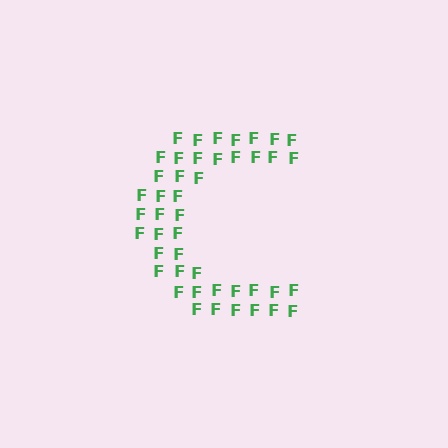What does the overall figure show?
The overall figure shows the letter C.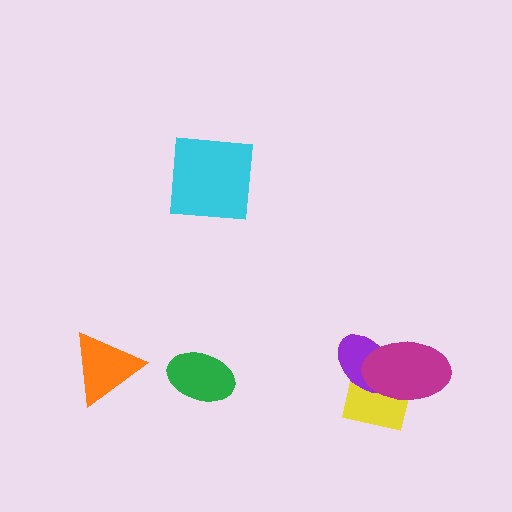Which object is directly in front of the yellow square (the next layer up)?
The purple ellipse is directly in front of the yellow square.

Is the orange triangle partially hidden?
No, no other shape covers it.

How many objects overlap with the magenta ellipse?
2 objects overlap with the magenta ellipse.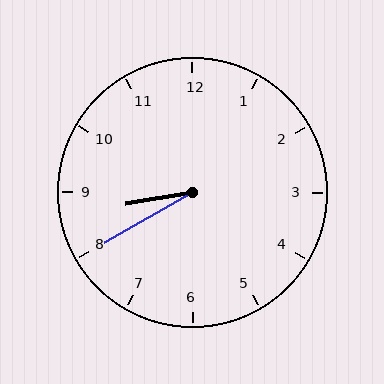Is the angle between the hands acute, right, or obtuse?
It is acute.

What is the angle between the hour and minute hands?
Approximately 20 degrees.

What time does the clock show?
8:40.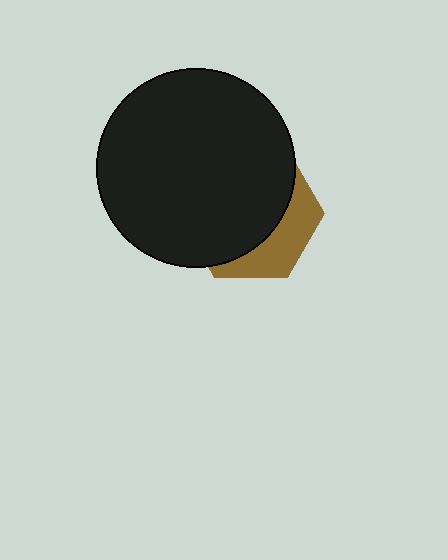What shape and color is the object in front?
The object in front is a black circle.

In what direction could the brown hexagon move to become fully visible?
The brown hexagon could move toward the lower-right. That would shift it out from behind the black circle entirely.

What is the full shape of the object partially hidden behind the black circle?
The partially hidden object is a brown hexagon.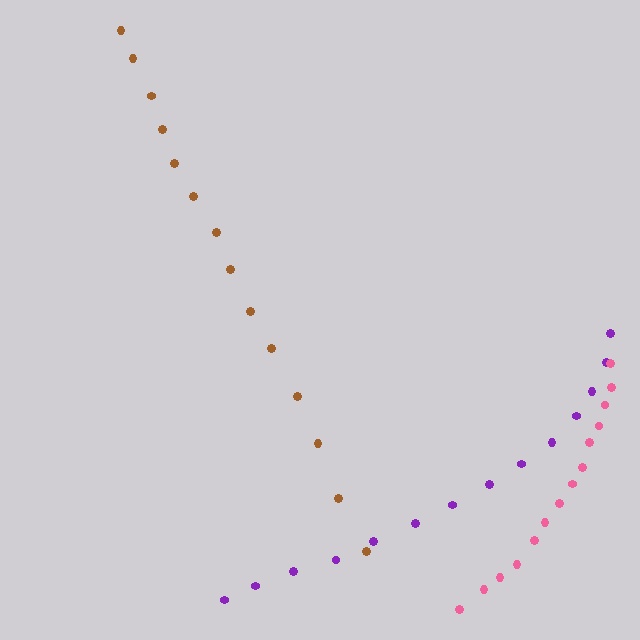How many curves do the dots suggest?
There are 3 distinct paths.